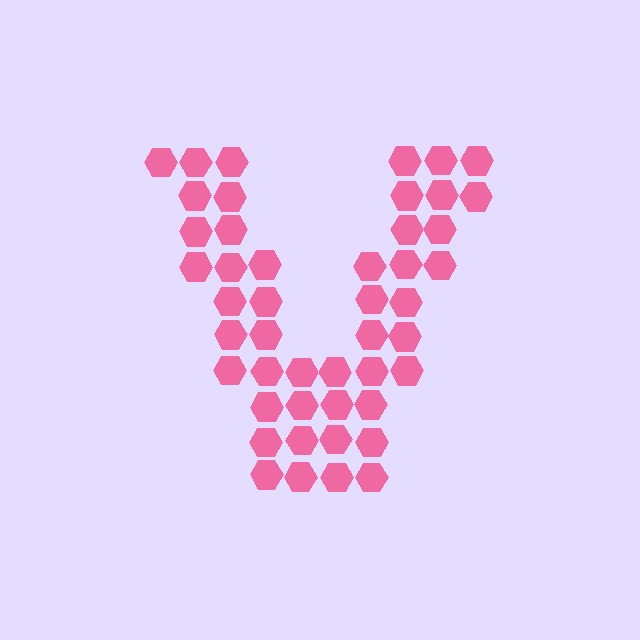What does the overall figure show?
The overall figure shows the letter V.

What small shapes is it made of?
It is made of small hexagons.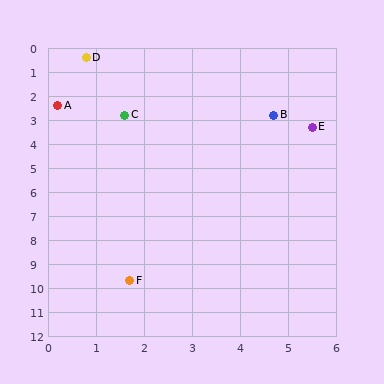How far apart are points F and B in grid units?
Points F and B are about 7.5 grid units apart.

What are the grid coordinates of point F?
Point F is at approximately (1.7, 9.7).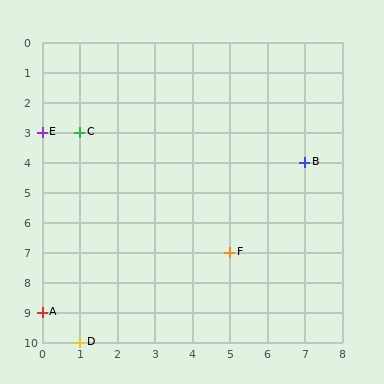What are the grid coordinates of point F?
Point F is at grid coordinates (5, 7).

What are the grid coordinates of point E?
Point E is at grid coordinates (0, 3).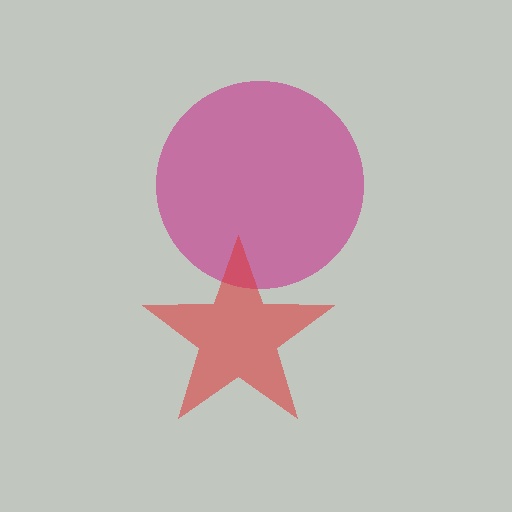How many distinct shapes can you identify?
There are 2 distinct shapes: a magenta circle, a red star.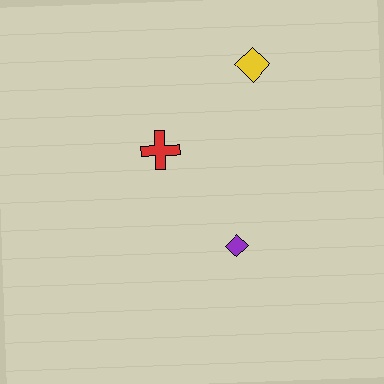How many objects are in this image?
There are 3 objects.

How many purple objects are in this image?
There is 1 purple object.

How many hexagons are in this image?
There are no hexagons.